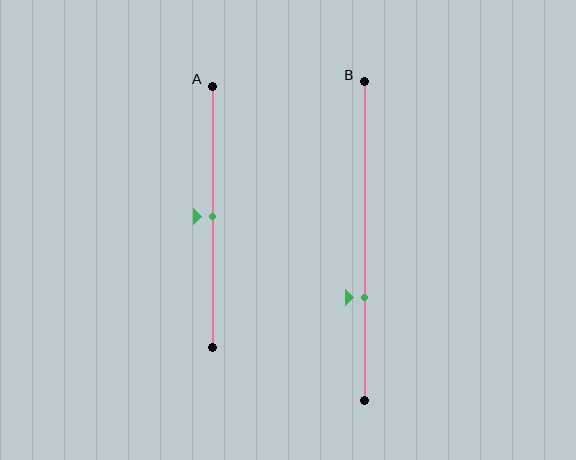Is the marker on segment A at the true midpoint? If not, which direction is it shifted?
Yes, the marker on segment A is at the true midpoint.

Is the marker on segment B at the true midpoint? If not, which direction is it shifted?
No, the marker on segment B is shifted downward by about 18% of the segment length.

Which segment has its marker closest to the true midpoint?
Segment A has its marker closest to the true midpoint.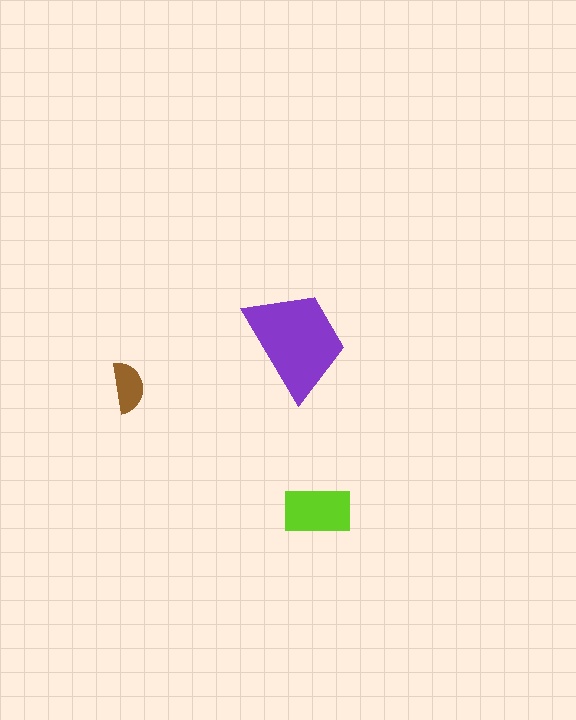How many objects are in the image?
There are 3 objects in the image.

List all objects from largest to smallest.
The purple trapezoid, the lime rectangle, the brown semicircle.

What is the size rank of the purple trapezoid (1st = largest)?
1st.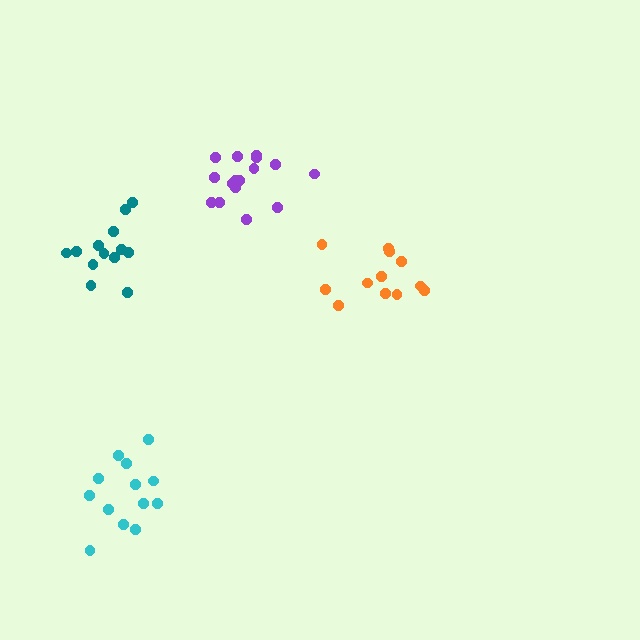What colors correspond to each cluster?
The clusters are colored: teal, orange, purple, cyan.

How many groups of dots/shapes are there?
There are 4 groups.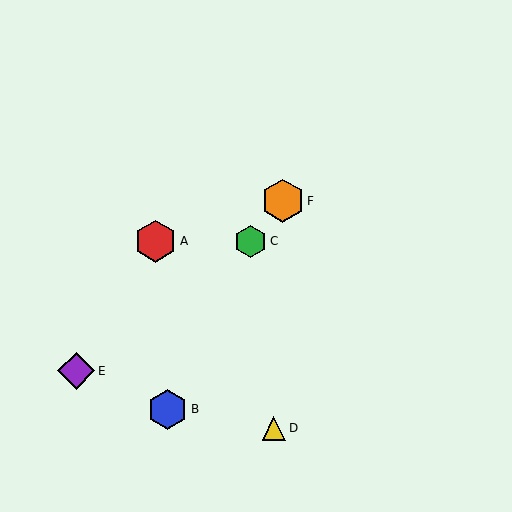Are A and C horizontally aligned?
Yes, both are at y≈241.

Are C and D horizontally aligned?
No, C is at y≈241 and D is at y≈428.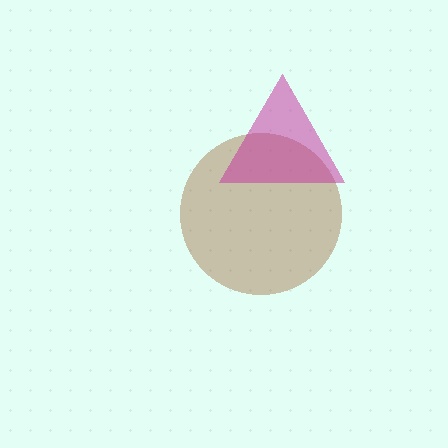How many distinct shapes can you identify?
There are 2 distinct shapes: a brown circle, a magenta triangle.